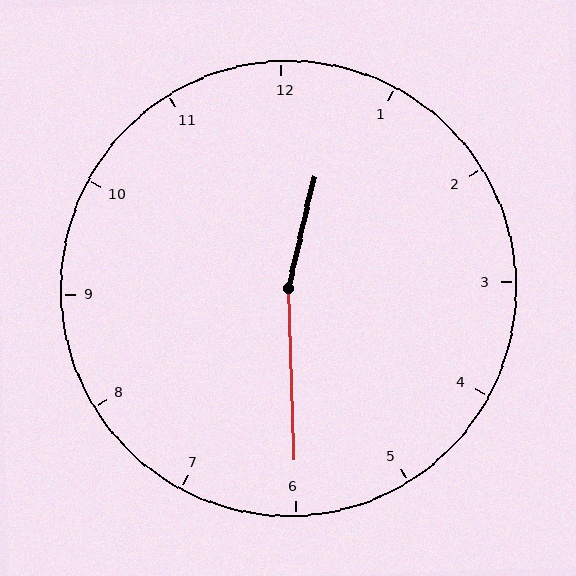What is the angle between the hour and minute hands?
Approximately 165 degrees.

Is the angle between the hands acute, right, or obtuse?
It is obtuse.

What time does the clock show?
12:30.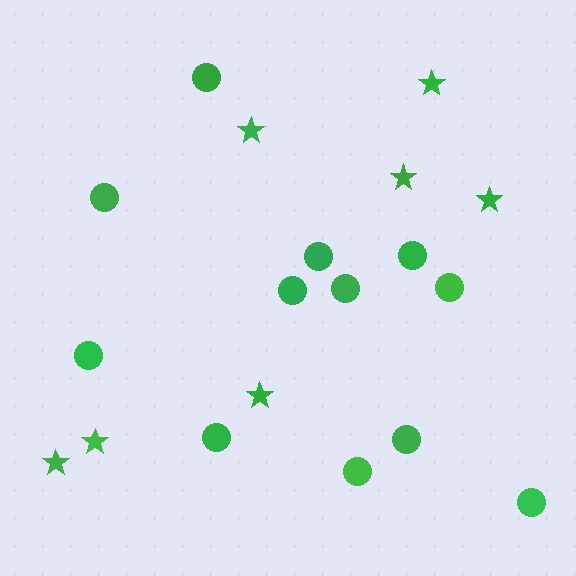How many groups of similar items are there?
There are 2 groups: one group of circles (12) and one group of stars (7).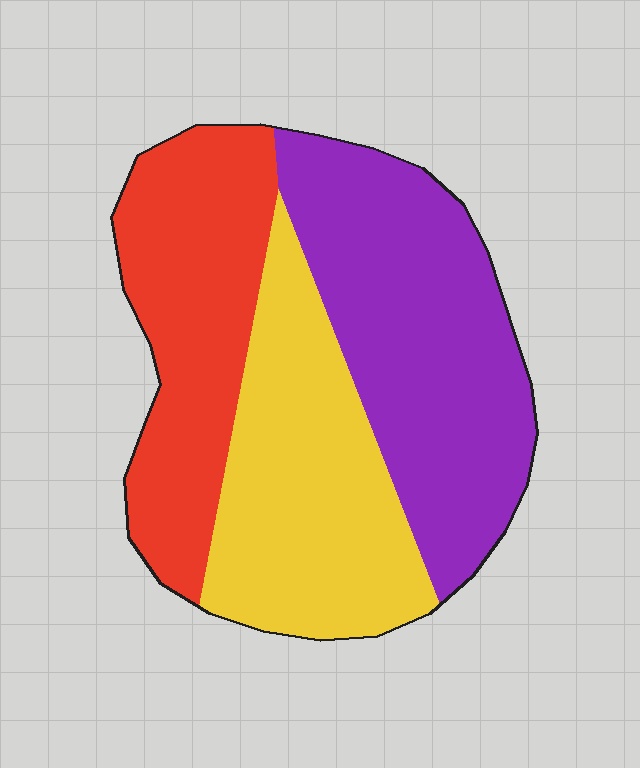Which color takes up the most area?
Purple, at roughly 40%.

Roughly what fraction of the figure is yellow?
Yellow takes up about one third (1/3) of the figure.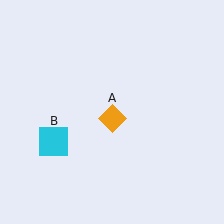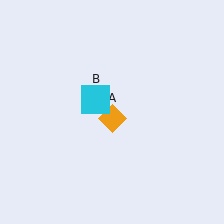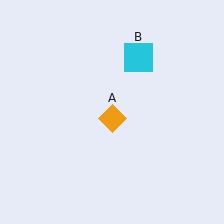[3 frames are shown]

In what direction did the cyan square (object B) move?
The cyan square (object B) moved up and to the right.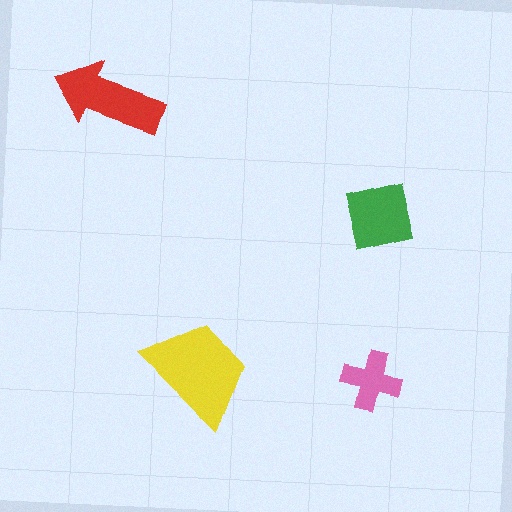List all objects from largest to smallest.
The yellow trapezoid, the red arrow, the green square, the pink cross.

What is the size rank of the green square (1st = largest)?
3rd.